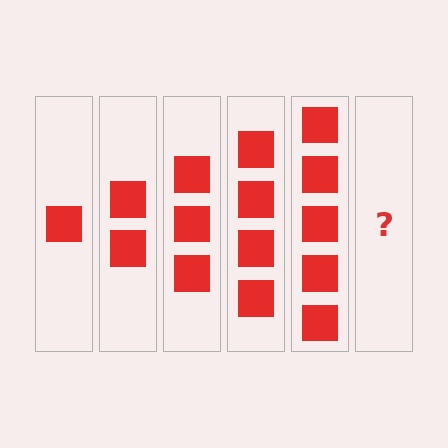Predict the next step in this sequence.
The next step is 6 squares.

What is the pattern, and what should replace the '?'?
The pattern is that each step adds one more square. The '?' should be 6 squares.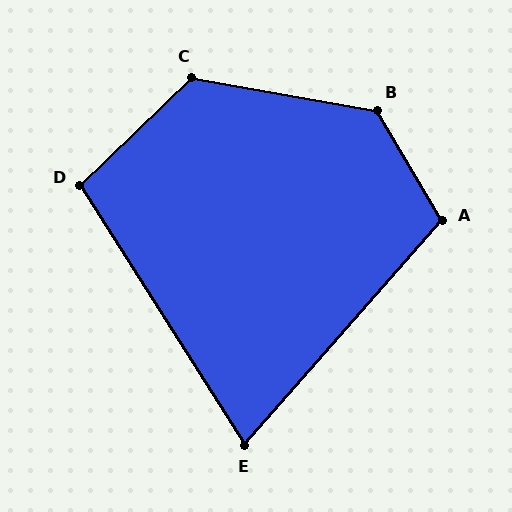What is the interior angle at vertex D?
Approximately 102 degrees (obtuse).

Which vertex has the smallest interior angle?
E, at approximately 74 degrees.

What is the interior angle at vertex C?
Approximately 126 degrees (obtuse).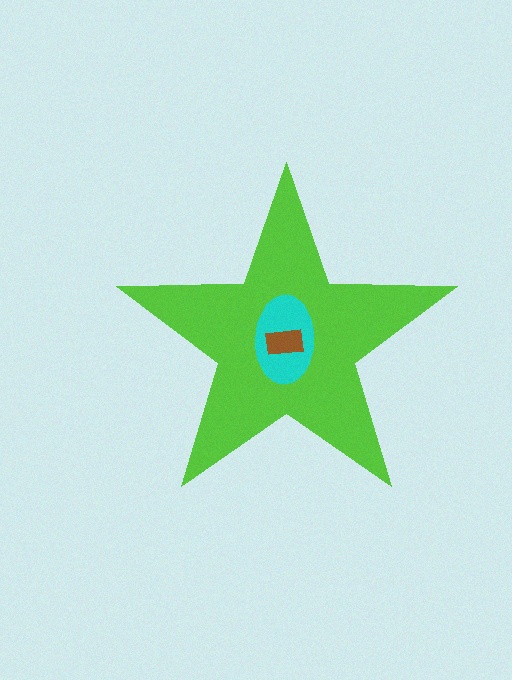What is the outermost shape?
The lime star.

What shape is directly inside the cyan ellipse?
The brown rectangle.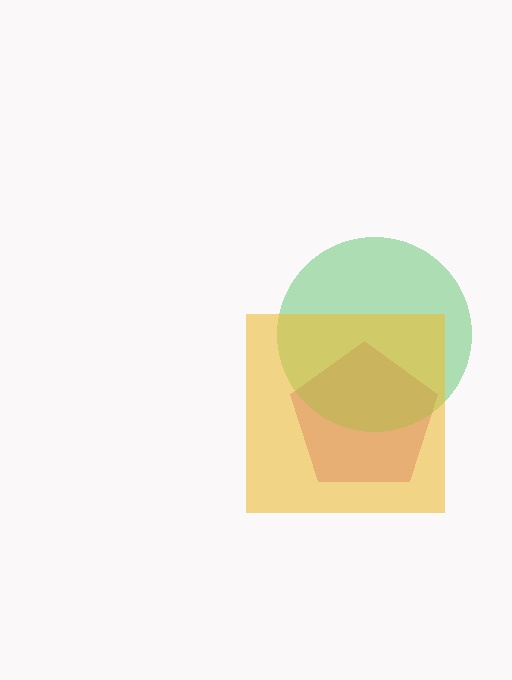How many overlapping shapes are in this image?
There are 3 overlapping shapes in the image.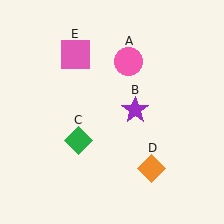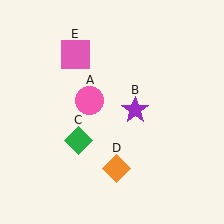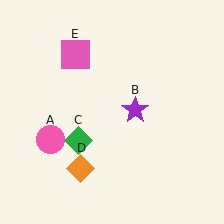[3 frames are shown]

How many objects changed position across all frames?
2 objects changed position: pink circle (object A), orange diamond (object D).